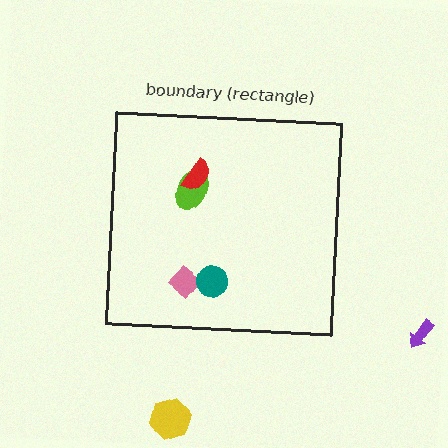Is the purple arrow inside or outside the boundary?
Outside.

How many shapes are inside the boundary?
4 inside, 2 outside.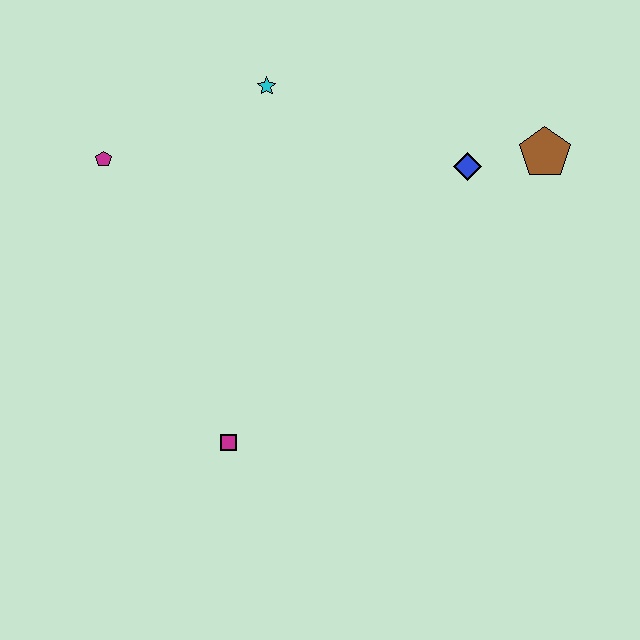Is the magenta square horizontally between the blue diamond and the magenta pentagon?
Yes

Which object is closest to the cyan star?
The magenta pentagon is closest to the cyan star.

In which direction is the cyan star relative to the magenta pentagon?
The cyan star is to the right of the magenta pentagon.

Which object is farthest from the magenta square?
The brown pentagon is farthest from the magenta square.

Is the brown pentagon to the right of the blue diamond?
Yes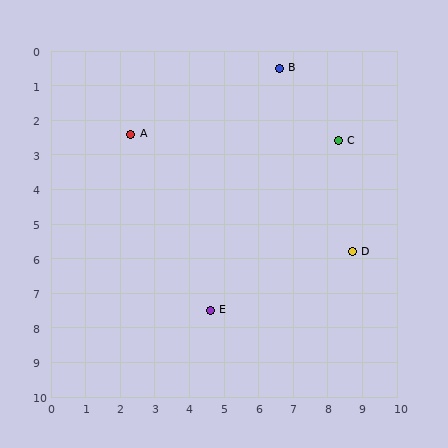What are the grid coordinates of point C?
Point C is at approximately (8.3, 2.6).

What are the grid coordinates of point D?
Point D is at approximately (8.7, 5.8).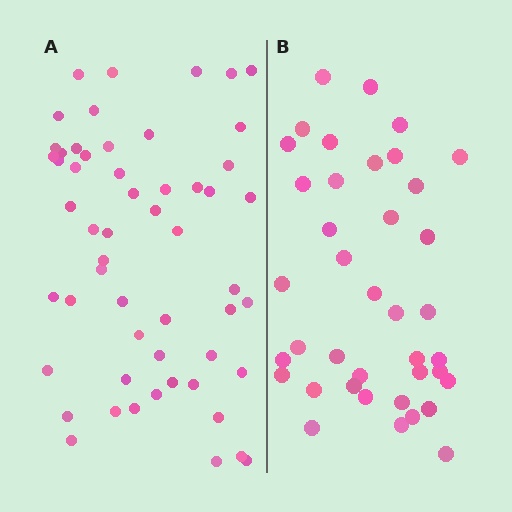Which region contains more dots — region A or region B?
Region A (the left region) has more dots.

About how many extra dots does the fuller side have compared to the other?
Region A has approximately 15 more dots than region B.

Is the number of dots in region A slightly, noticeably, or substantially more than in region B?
Region A has noticeably more, but not dramatically so. The ratio is roughly 1.4 to 1.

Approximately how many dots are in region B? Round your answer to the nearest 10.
About 40 dots. (The exact count is 39, which rounds to 40.)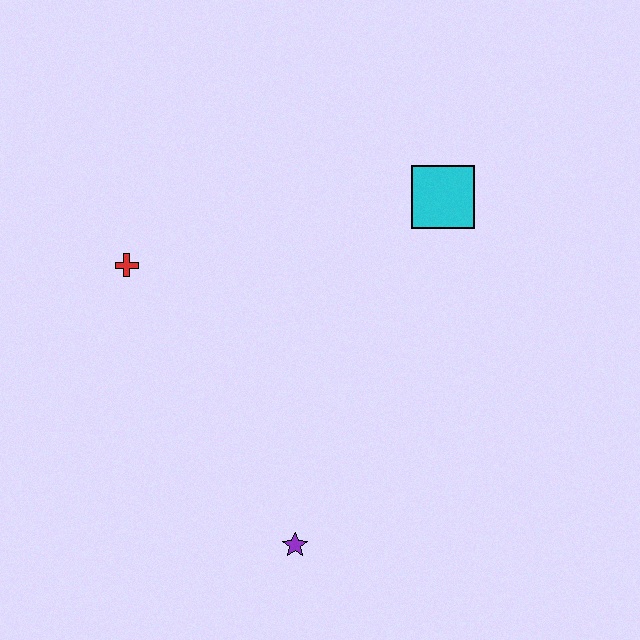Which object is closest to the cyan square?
The red cross is closest to the cyan square.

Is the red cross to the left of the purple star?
Yes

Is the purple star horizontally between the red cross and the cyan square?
Yes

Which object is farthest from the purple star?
The cyan square is farthest from the purple star.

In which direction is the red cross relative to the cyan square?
The red cross is to the left of the cyan square.